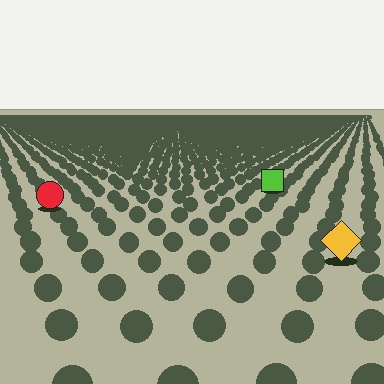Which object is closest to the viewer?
The yellow diamond is closest. The texture marks near it are larger and more spread out.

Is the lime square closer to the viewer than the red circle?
No. The red circle is closer — you can tell from the texture gradient: the ground texture is coarser near it.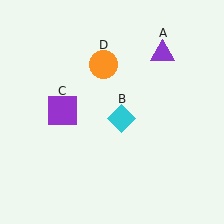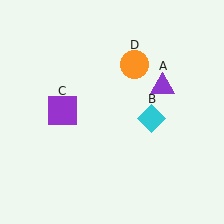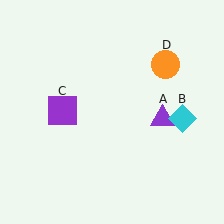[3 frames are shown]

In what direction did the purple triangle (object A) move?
The purple triangle (object A) moved down.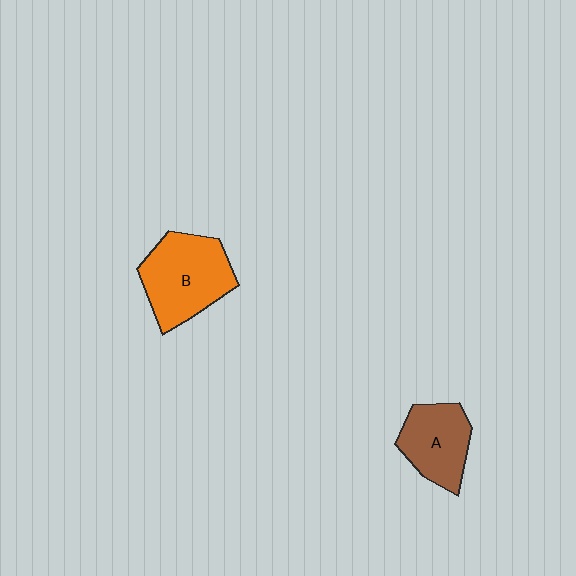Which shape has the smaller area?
Shape A (brown).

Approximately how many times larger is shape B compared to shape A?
Approximately 1.4 times.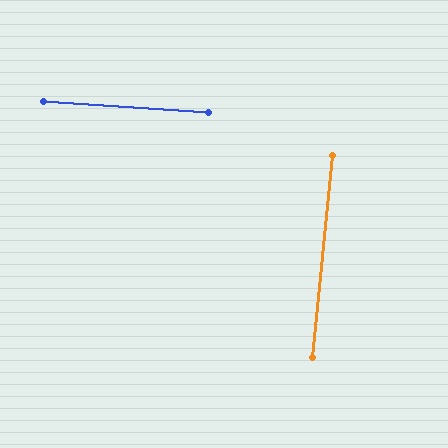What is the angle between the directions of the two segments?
Approximately 88 degrees.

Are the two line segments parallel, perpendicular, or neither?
Perpendicular — they meet at approximately 88°.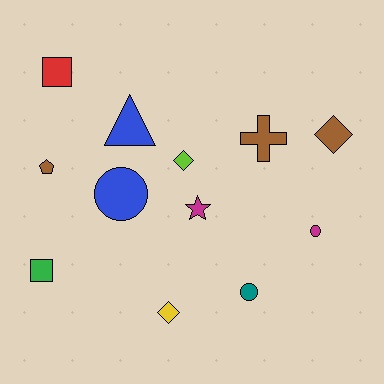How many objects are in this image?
There are 12 objects.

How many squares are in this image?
There are 2 squares.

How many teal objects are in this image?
There is 1 teal object.